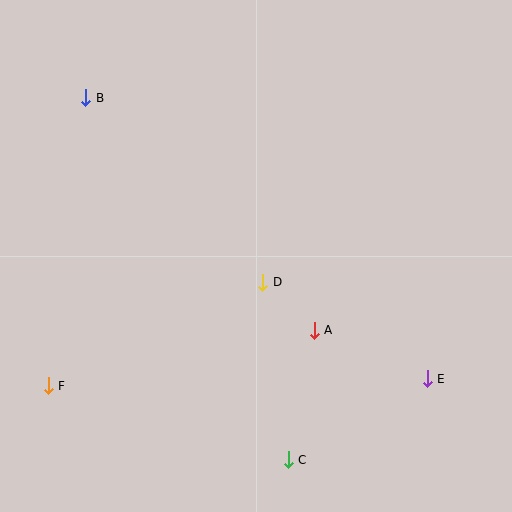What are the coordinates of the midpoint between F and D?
The midpoint between F and D is at (156, 334).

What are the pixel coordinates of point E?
Point E is at (427, 379).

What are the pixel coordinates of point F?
Point F is at (48, 386).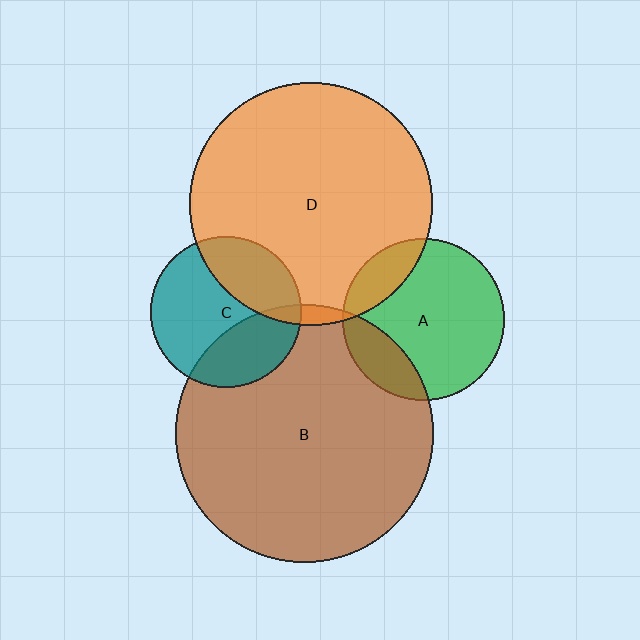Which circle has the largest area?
Circle B (brown).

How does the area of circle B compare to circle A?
Approximately 2.5 times.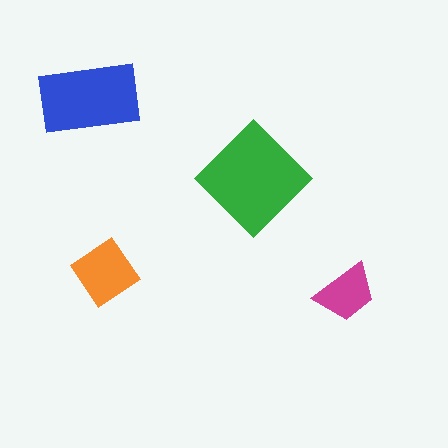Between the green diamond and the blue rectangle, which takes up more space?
The green diamond.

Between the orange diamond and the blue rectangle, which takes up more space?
The blue rectangle.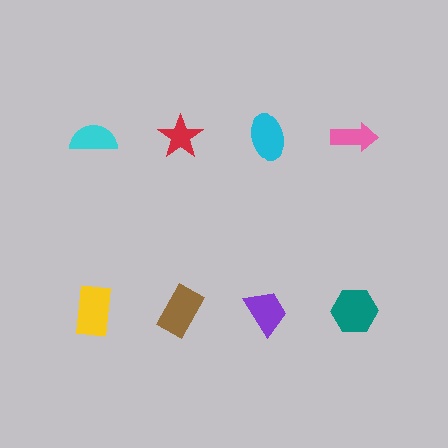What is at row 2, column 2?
A brown rectangle.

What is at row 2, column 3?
A purple trapezoid.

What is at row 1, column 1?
A cyan semicircle.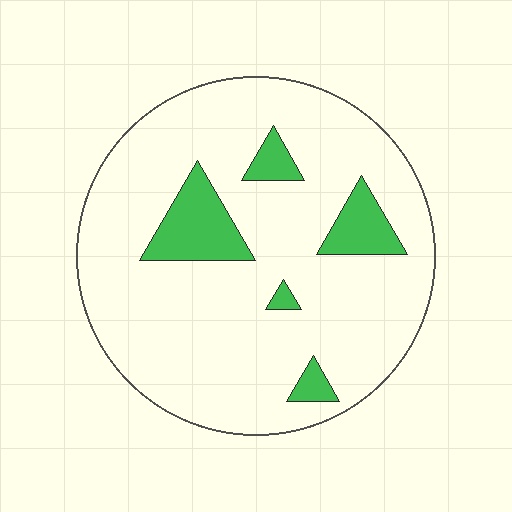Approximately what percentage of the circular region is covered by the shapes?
Approximately 15%.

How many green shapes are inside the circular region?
5.